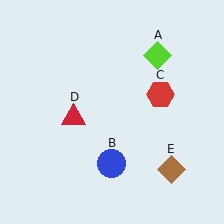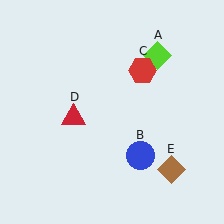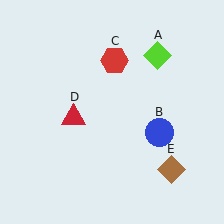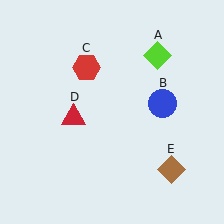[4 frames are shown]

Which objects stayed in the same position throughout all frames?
Lime diamond (object A) and red triangle (object D) and brown diamond (object E) remained stationary.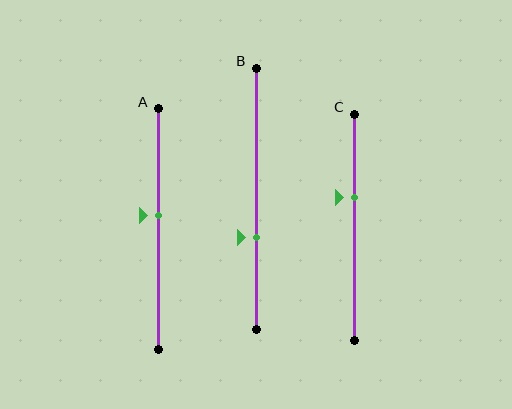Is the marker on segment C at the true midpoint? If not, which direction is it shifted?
No, the marker on segment C is shifted upward by about 13% of the segment length.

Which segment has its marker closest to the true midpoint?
Segment A has its marker closest to the true midpoint.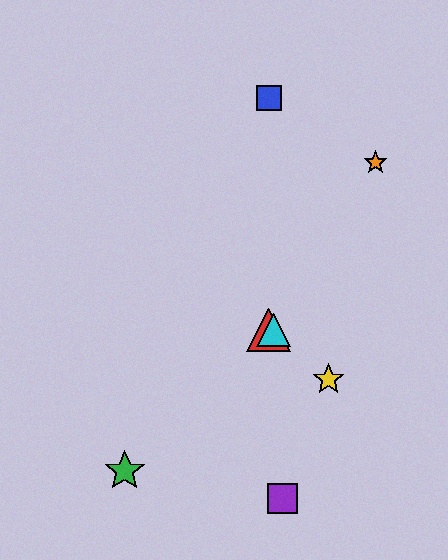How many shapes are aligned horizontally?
2 shapes (the red triangle, the cyan triangle) are aligned horizontally.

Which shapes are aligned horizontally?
The red triangle, the cyan triangle are aligned horizontally.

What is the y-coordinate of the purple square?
The purple square is at y≈499.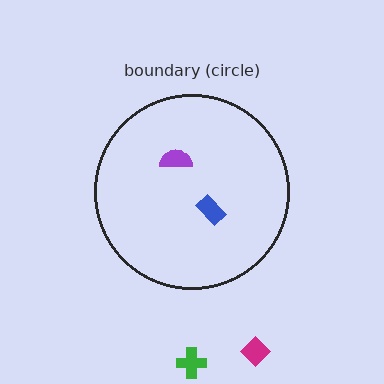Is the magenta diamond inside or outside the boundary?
Outside.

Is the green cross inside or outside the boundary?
Outside.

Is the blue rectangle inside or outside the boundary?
Inside.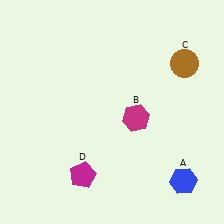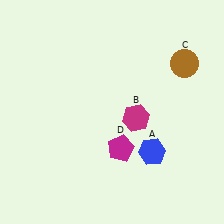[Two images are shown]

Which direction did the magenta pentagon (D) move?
The magenta pentagon (D) moved right.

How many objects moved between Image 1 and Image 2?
2 objects moved between the two images.